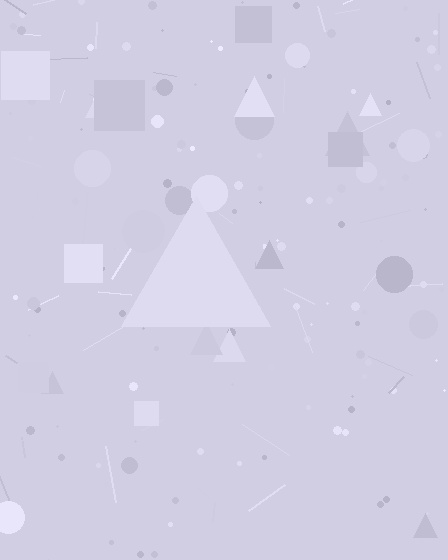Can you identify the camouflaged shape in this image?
The camouflaged shape is a triangle.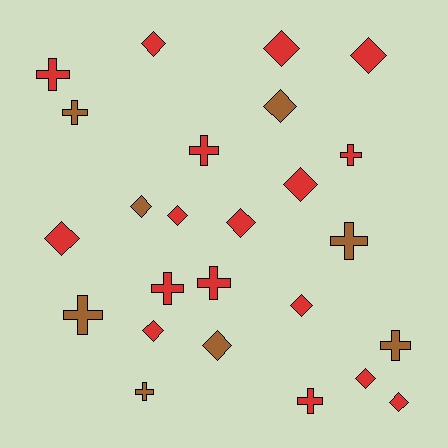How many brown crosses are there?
There are 5 brown crosses.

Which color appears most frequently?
Red, with 17 objects.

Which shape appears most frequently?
Diamond, with 14 objects.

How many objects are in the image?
There are 25 objects.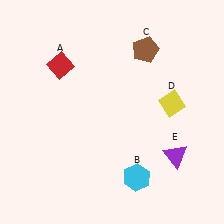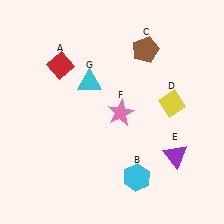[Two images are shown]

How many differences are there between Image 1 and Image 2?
There are 2 differences between the two images.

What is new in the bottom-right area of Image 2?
A pink star (F) was added in the bottom-right area of Image 2.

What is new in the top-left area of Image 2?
A cyan triangle (G) was added in the top-left area of Image 2.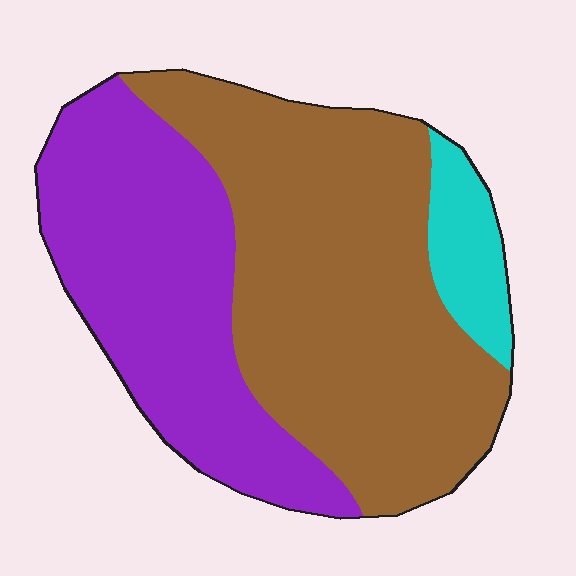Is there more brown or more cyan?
Brown.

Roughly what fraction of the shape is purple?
Purple covers roughly 40% of the shape.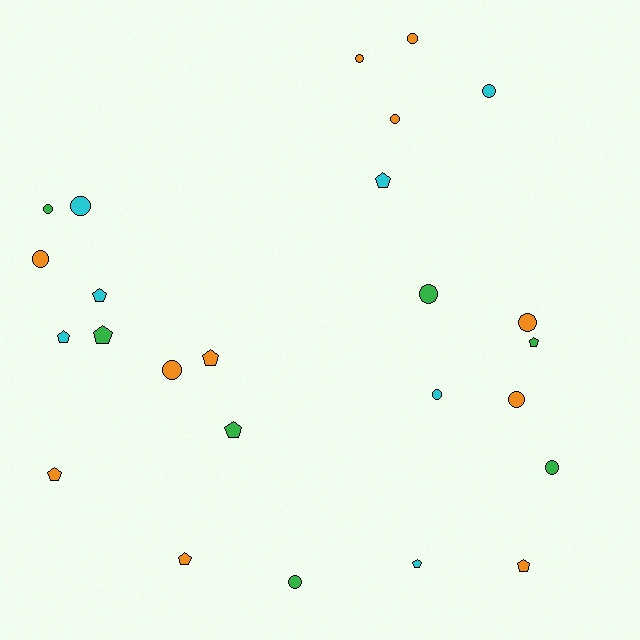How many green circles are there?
There are 4 green circles.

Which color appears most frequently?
Orange, with 11 objects.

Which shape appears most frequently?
Circle, with 14 objects.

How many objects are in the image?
There are 25 objects.